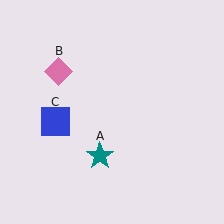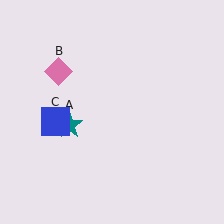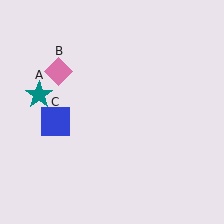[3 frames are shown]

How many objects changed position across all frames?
1 object changed position: teal star (object A).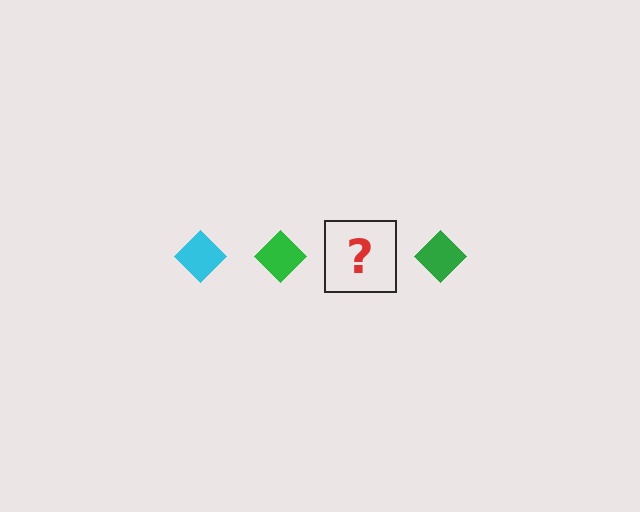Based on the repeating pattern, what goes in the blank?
The blank should be a cyan diamond.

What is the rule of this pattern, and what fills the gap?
The rule is that the pattern cycles through cyan, green diamonds. The gap should be filled with a cyan diamond.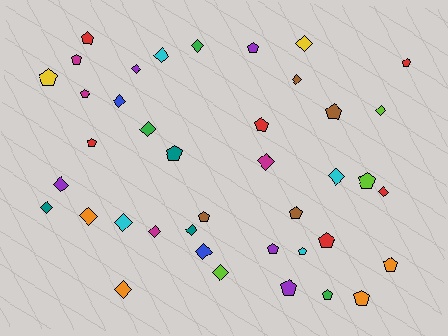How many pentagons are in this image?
There are 20 pentagons.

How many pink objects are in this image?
There are no pink objects.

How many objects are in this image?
There are 40 objects.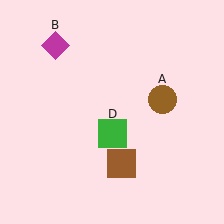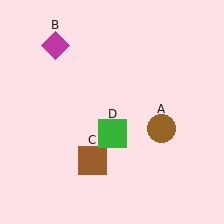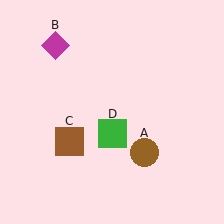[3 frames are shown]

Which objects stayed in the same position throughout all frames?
Magenta diamond (object B) and green square (object D) remained stationary.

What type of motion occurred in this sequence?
The brown circle (object A), brown square (object C) rotated clockwise around the center of the scene.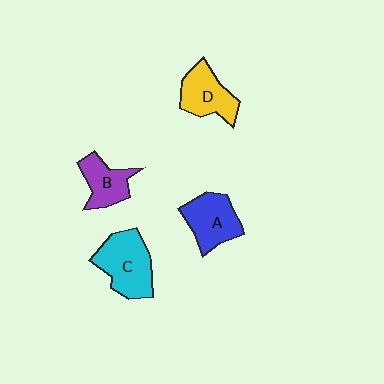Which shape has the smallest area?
Shape B (purple).